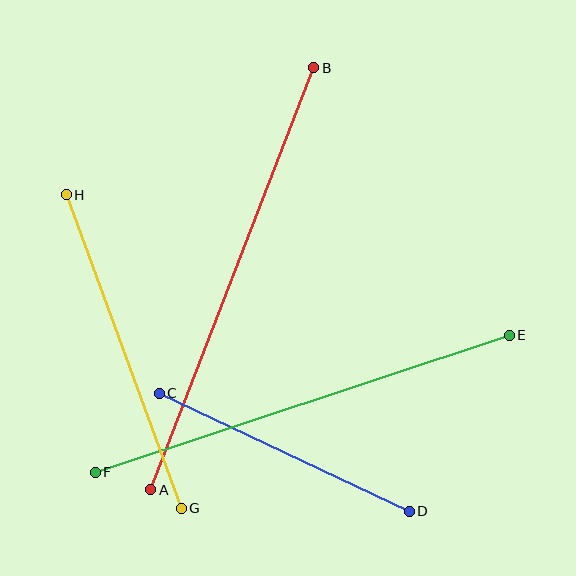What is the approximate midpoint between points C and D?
The midpoint is at approximately (284, 452) pixels.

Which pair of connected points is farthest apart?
Points A and B are farthest apart.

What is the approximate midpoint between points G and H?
The midpoint is at approximately (124, 351) pixels.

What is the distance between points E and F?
The distance is approximately 436 pixels.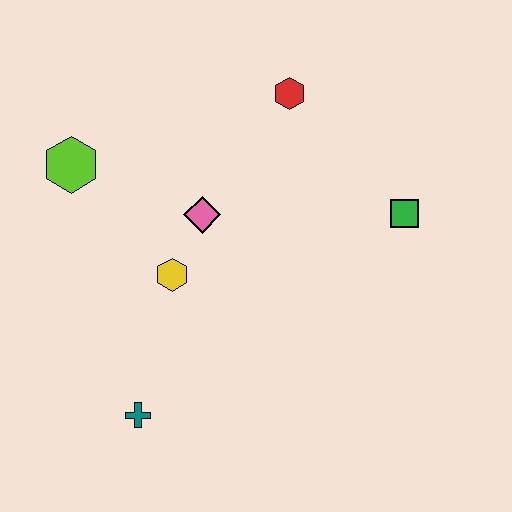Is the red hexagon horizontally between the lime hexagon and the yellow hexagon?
No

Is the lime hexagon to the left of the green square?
Yes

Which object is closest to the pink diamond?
The yellow hexagon is closest to the pink diamond.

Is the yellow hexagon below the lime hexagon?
Yes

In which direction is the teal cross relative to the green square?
The teal cross is to the left of the green square.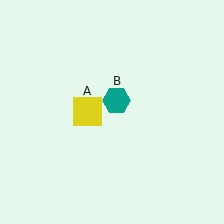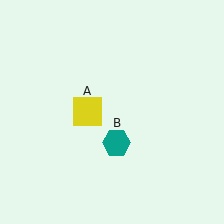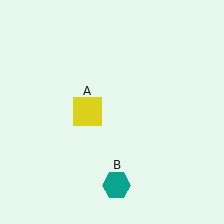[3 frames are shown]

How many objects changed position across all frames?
1 object changed position: teal hexagon (object B).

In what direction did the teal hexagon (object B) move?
The teal hexagon (object B) moved down.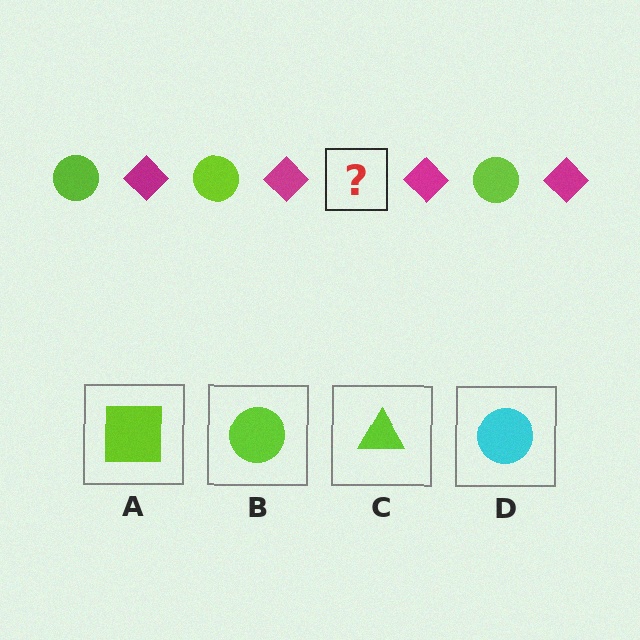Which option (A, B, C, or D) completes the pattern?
B.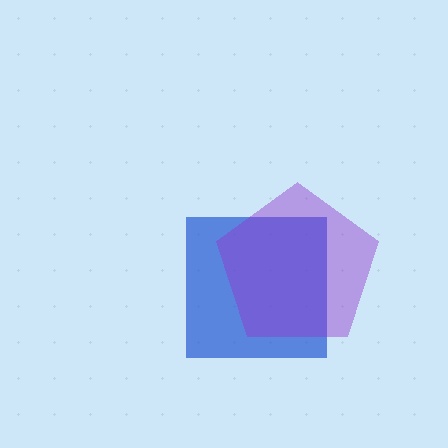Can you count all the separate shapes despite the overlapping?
Yes, there are 2 separate shapes.